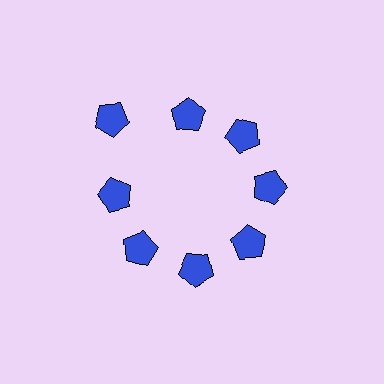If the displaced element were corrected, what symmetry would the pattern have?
It would have 8-fold rotational symmetry — the pattern would map onto itself every 45 degrees.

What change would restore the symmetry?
The symmetry would be restored by moving it inward, back onto the ring so that all 8 pentagons sit at equal angles and equal distance from the center.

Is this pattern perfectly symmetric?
No. The 8 blue pentagons are arranged in a ring, but one element near the 10 o'clock position is pushed outward from the center, breaking the 8-fold rotational symmetry.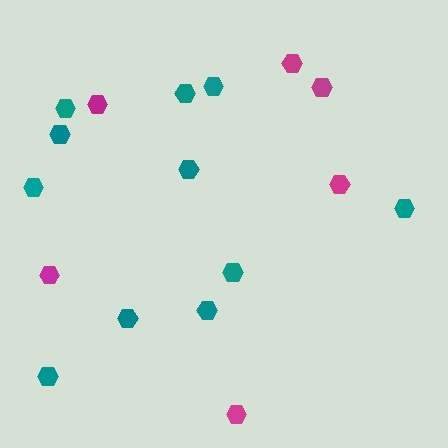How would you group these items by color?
There are 2 groups: one group of magenta hexagons (6) and one group of teal hexagons (11).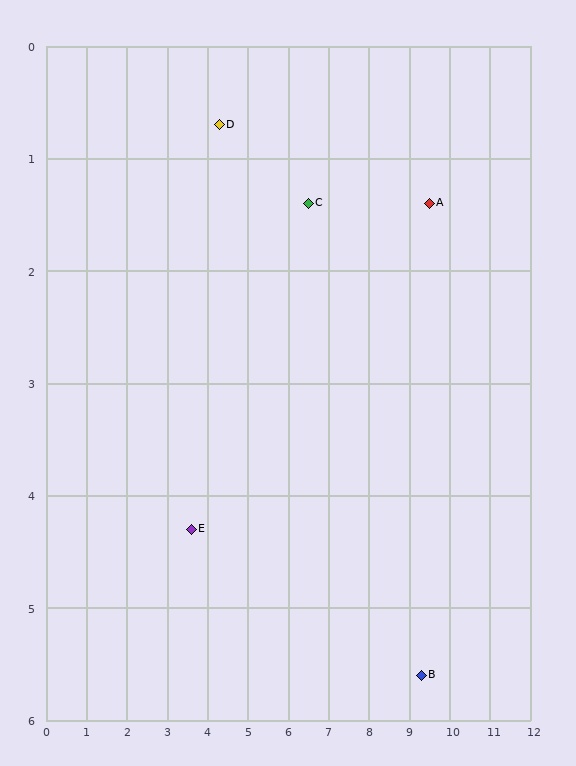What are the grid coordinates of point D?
Point D is at approximately (4.3, 0.7).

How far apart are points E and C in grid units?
Points E and C are about 4.1 grid units apart.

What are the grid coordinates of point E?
Point E is at approximately (3.6, 4.3).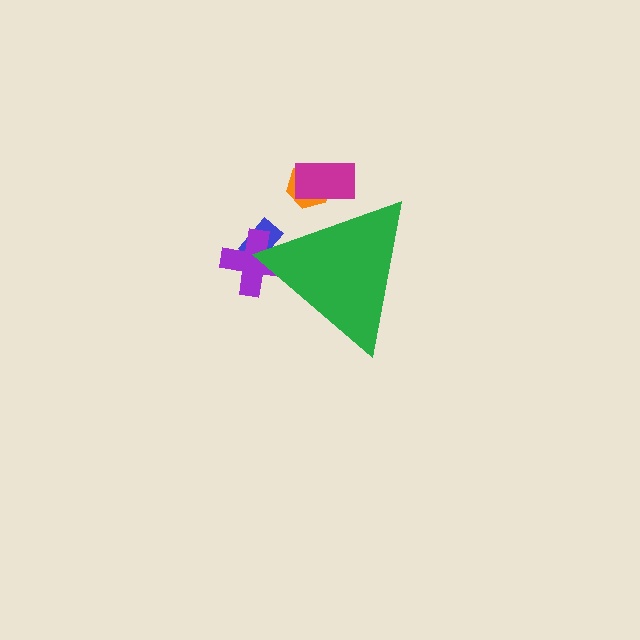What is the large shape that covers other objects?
A green triangle.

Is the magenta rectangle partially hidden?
Yes, the magenta rectangle is partially hidden behind the green triangle.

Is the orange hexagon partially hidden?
Yes, the orange hexagon is partially hidden behind the green triangle.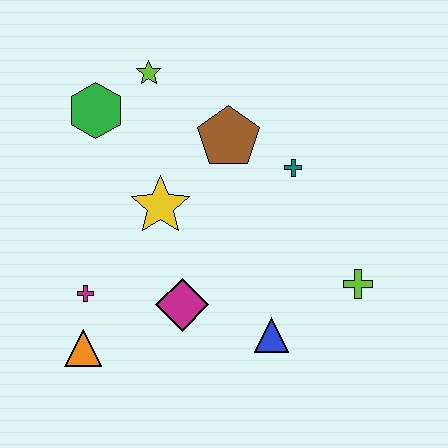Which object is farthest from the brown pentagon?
The orange triangle is farthest from the brown pentagon.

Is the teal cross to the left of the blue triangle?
No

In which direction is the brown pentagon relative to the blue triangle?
The brown pentagon is above the blue triangle.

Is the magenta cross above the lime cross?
No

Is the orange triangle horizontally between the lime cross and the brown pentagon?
No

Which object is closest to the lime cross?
The blue triangle is closest to the lime cross.